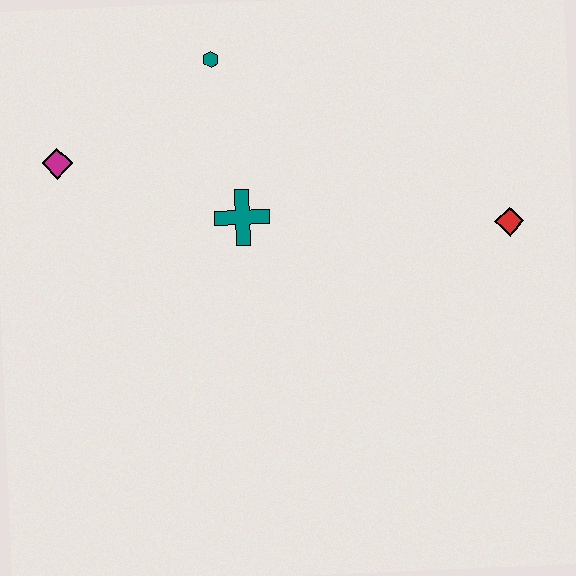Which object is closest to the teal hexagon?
The teal cross is closest to the teal hexagon.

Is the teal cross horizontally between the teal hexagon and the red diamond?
Yes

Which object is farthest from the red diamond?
The magenta diamond is farthest from the red diamond.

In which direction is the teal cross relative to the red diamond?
The teal cross is to the left of the red diamond.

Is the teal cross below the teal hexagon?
Yes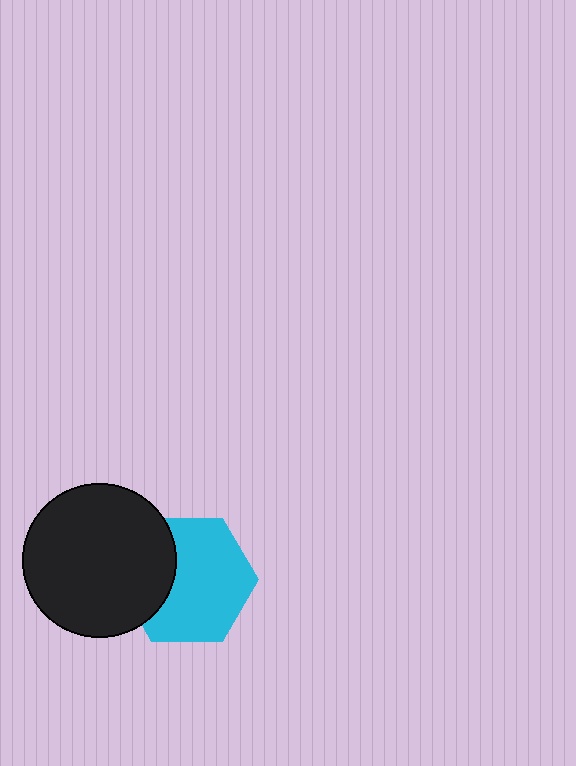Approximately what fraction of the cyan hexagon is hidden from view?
Roughly 30% of the cyan hexagon is hidden behind the black circle.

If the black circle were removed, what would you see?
You would see the complete cyan hexagon.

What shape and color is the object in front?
The object in front is a black circle.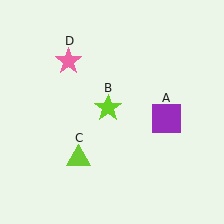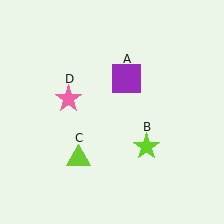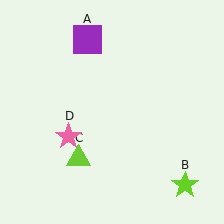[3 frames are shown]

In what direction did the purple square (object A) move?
The purple square (object A) moved up and to the left.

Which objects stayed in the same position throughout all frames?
Lime triangle (object C) remained stationary.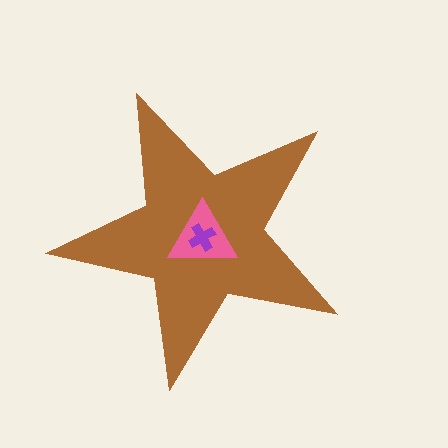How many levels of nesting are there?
3.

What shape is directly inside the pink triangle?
The purple cross.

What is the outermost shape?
The brown star.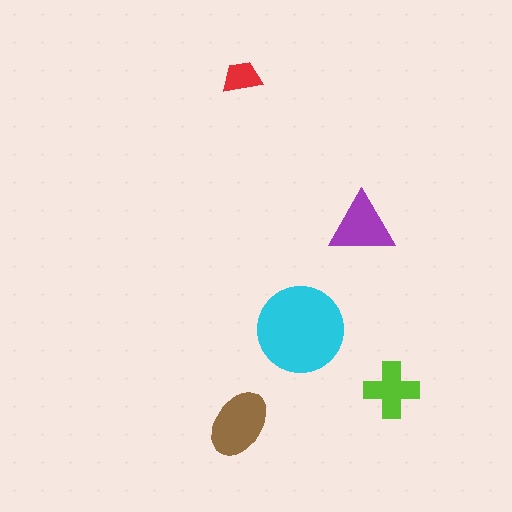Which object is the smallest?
The red trapezoid.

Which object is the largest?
The cyan circle.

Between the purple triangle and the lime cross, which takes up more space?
The purple triangle.